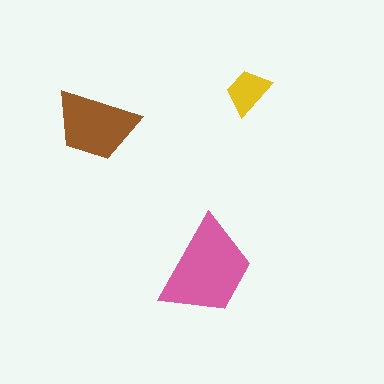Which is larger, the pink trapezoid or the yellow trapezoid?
The pink one.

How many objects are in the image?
There are 3 objects in the image.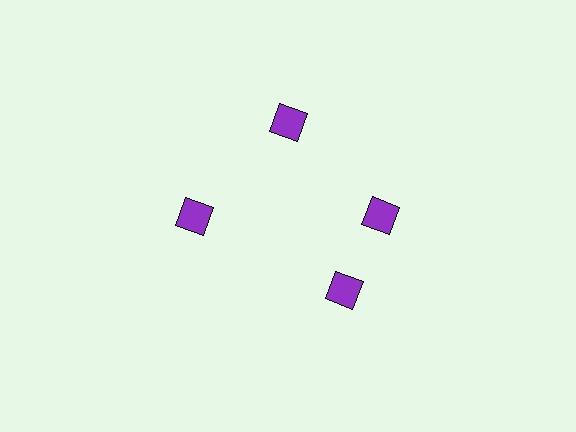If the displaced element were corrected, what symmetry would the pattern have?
It would have 4-fold rotational symmetry — the pattern would map onto itself every 90 degrees.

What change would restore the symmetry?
The symmetry would be restored by rotating it back into even spacing with its neighbors so that all 4 diamonds sit at equal angles and equal distance from the center.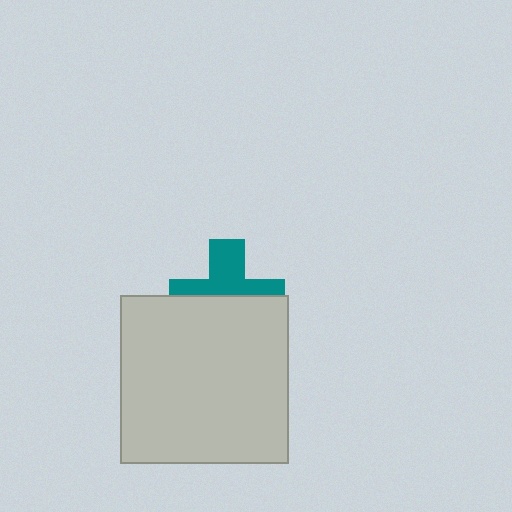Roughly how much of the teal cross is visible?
About half of it is visible (roughly 47%).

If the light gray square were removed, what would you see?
You would see the complete teal cross.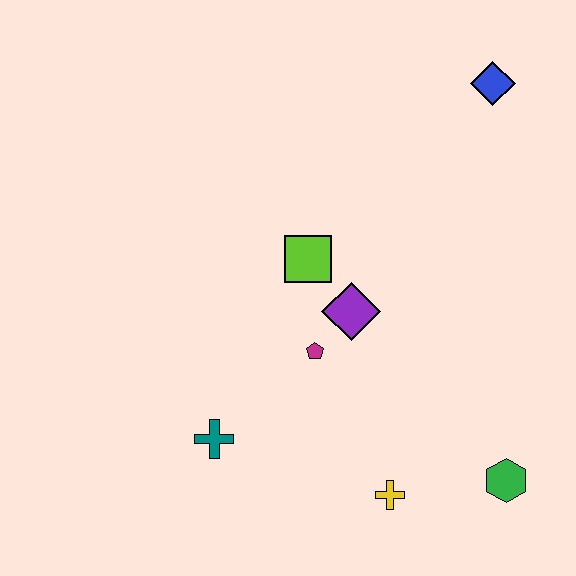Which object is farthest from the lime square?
The green hexagon is farthest from the lime square.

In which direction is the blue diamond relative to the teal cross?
The blue diamond is above the teal cross.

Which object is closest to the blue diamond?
The lime square is closest to the blue diamond.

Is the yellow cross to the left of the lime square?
No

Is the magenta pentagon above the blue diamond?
No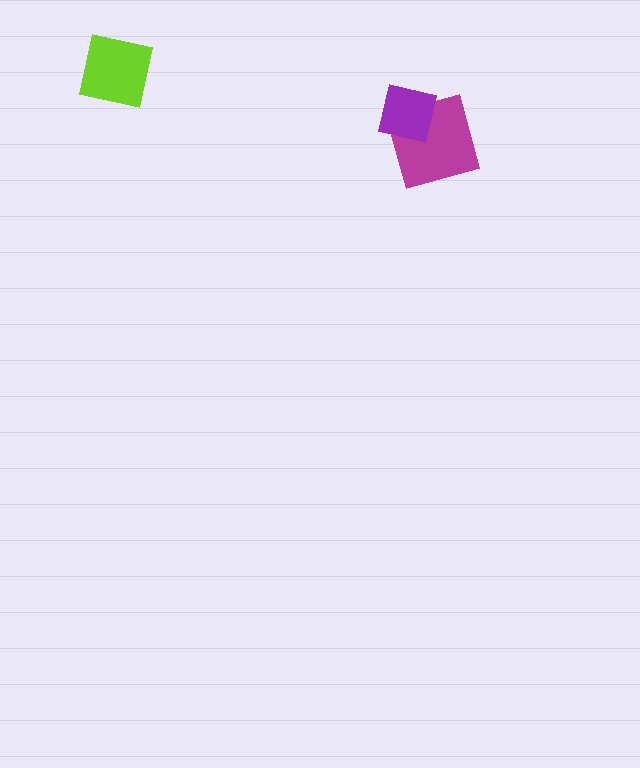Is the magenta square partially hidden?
Yes, it is partially covered by another shape.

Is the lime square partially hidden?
No, no other shape covers it.